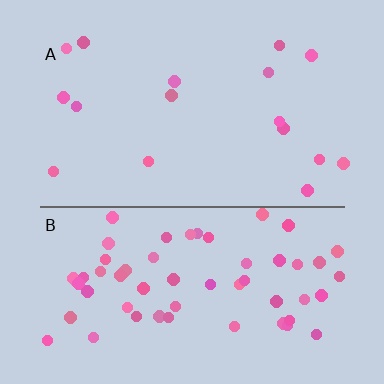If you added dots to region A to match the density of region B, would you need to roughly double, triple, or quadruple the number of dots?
Approximately triple.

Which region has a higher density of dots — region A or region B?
B (the bottom).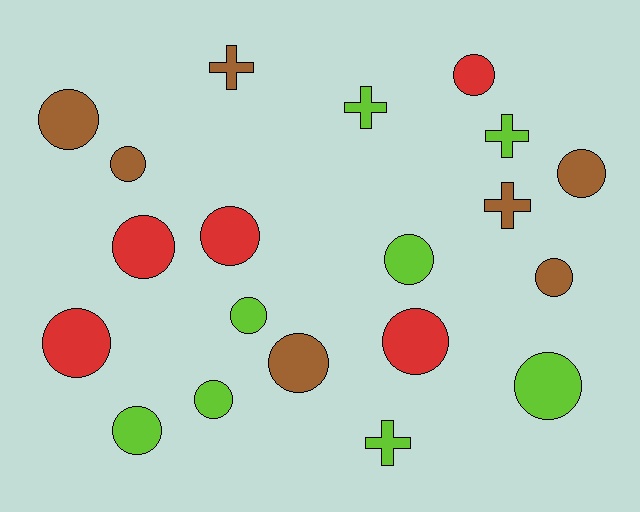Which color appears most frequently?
Lime, with 8 objects.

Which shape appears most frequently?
Circle, with 15 objects.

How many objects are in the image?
There are 20 objects.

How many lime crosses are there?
There are 3 lime crosses.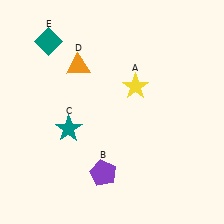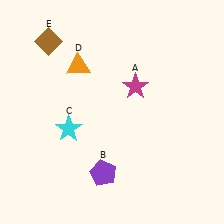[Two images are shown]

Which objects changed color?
A changed from yellow to magenta. C changed from teal to cyan. E changed from teal to brown.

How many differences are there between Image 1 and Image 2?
There are 3 differences between the two images.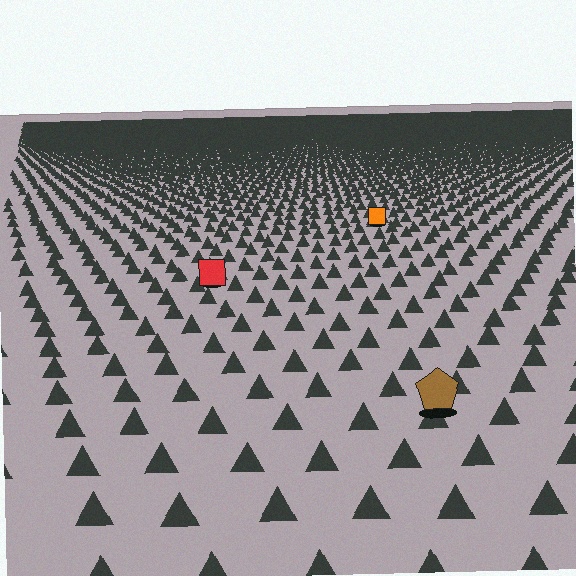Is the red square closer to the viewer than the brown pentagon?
No. The brown pentagon is closer — you can tell from the texture gradient: the ground texture is coarser near it.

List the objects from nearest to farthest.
From nearest to farthest: the brown pentagon, the red square, the orange square.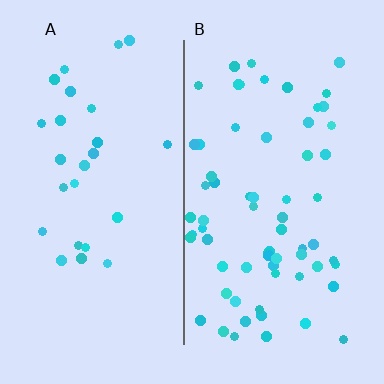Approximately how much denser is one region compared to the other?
Approximately 2.5× — region B over region A.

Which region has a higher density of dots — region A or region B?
B (the right).